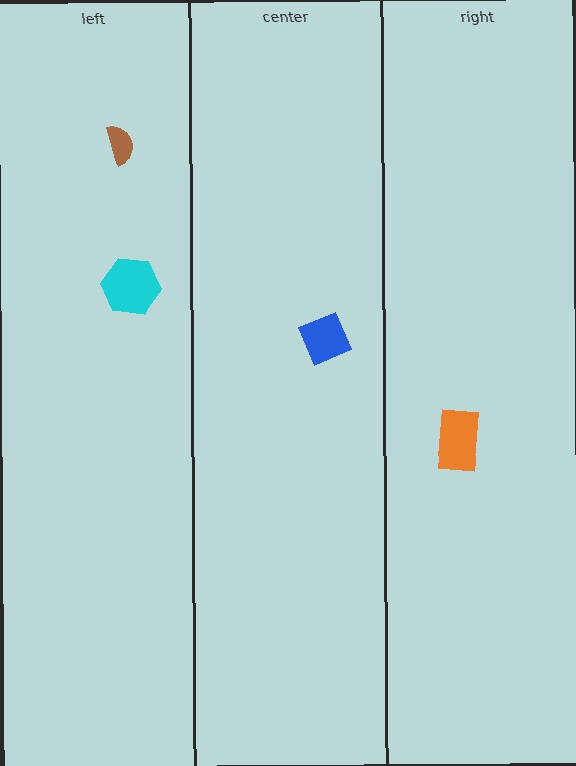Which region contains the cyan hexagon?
The left region.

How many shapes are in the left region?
2.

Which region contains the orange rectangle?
The right region.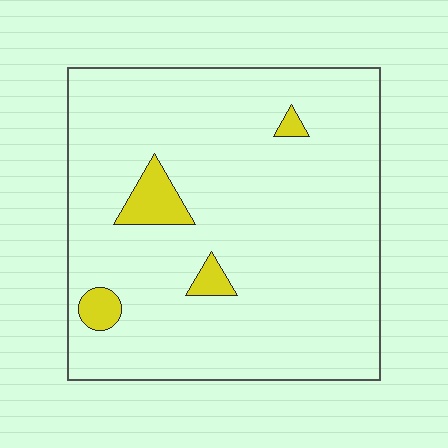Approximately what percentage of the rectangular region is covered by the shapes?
Approximately 5%.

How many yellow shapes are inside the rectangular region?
4.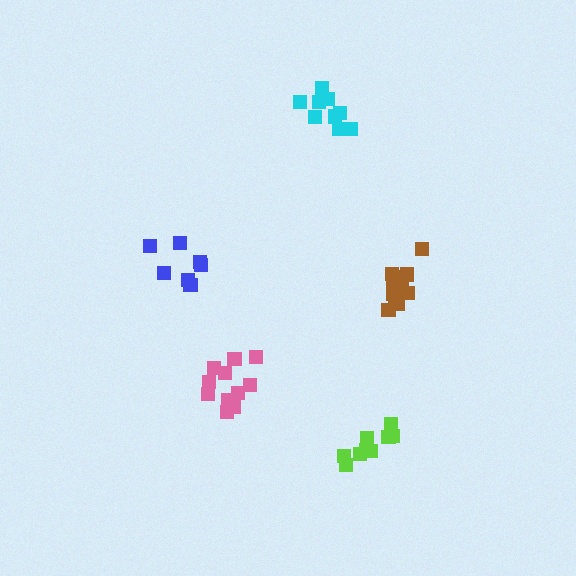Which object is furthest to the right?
The brown cluster is rightmost.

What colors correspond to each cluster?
The clusters are colored: cyan, blue, brown, lime, pink.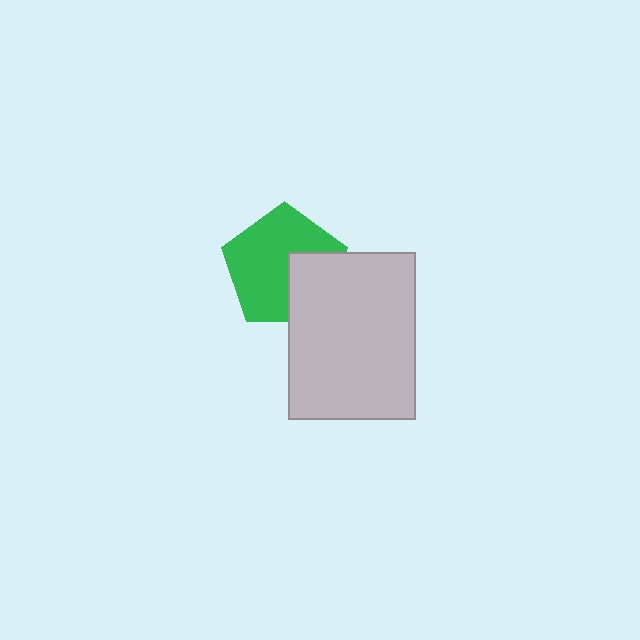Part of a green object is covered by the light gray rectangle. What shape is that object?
It is a pentagon.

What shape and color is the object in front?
The object in front is a light gray rectangle.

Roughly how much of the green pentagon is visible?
Most of it is visible (roughly 68%).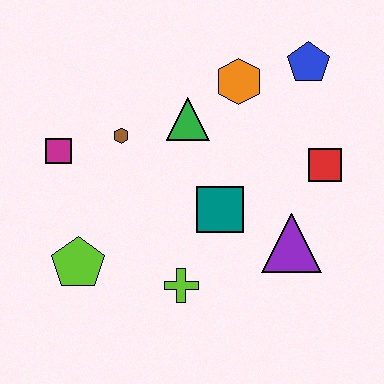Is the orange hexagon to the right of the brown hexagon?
Yes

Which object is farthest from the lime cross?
The blue pentagon is farthest from the lime cross.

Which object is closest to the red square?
The purple triangle is closest to the red square.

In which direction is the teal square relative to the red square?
The teal square is to the left of the red square.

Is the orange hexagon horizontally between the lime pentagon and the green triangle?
No